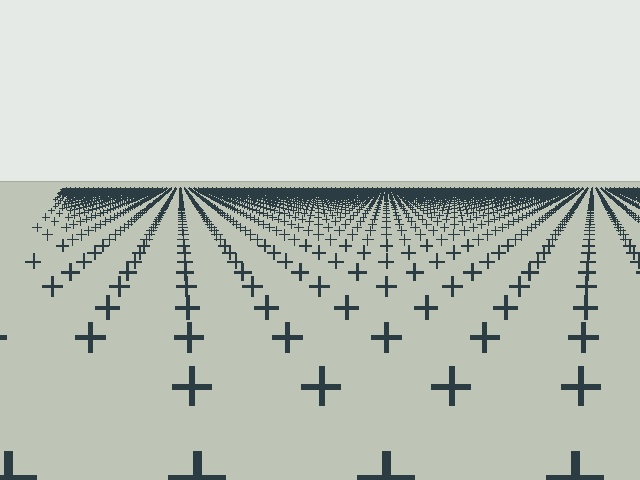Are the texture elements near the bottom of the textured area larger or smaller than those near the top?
Larger. Near the bottom, elements are closer to the viewer and appear at a bigger on-screen size.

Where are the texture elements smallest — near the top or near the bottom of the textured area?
Near the top.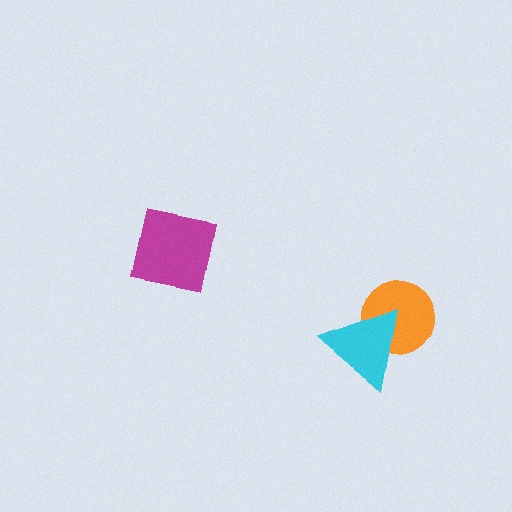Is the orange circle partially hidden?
Yes, it is partially covered by another shape.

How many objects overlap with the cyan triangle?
1 object overlaps with the cyan triangle.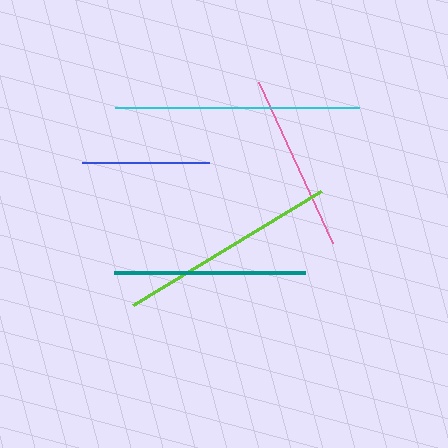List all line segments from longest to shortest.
From longest to shortest: cyan, lime, teal, pink, blue.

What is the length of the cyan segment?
The cyan segment is approximately 244 pixels long.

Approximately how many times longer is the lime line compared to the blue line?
The lime line is approximately 1.7 times the length of the blue line.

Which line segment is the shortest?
The blue line is the shortest at approximately 127 pixels.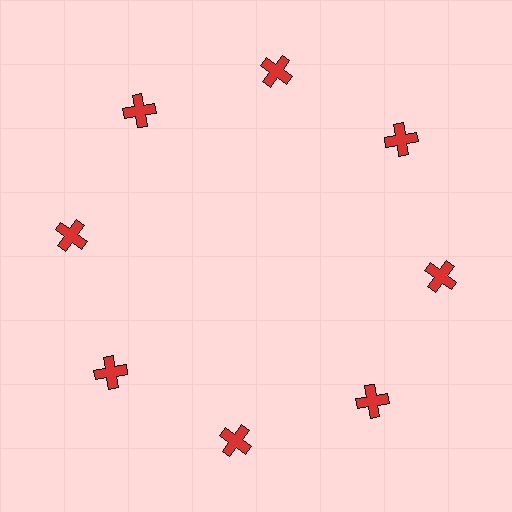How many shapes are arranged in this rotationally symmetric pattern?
There are 8 shapes, arranged in 8 groups of 1.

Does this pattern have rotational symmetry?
Yes, this pattern has 8-fold rotational symmetry. It looks the same after rotating 45 degrees around the center.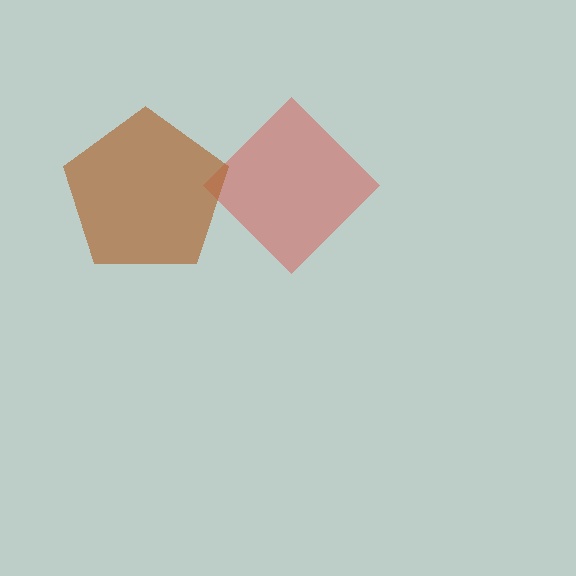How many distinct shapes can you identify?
There are 2 distinct shapes: a red diamond, a brown pentagon.